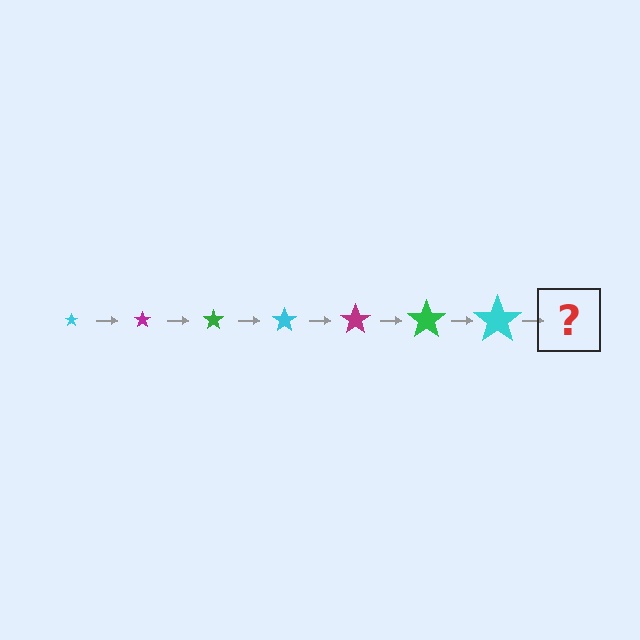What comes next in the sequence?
The next element should be a magenta star, larger than the previous one.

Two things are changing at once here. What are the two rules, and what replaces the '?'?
The two rules are that the star grows larger each step and the color cycles through cyan, magenta, and green. The '?' should be a magenta star, larger than the previous one.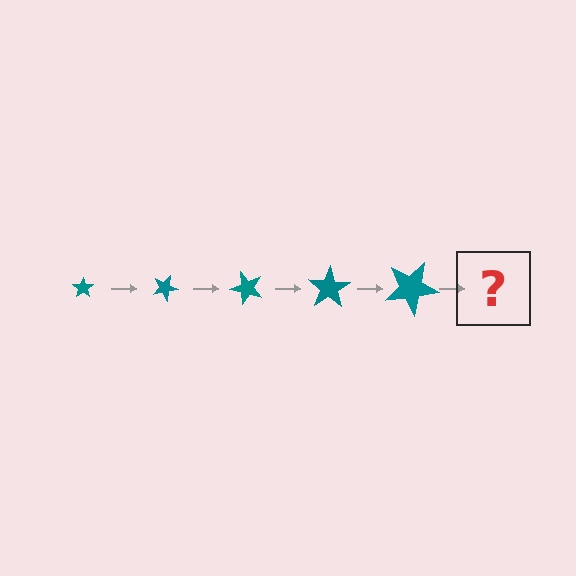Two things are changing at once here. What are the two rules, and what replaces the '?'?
The two rules are that the star grows larger each step and it rotates 25 degrees each step. The '?' should be a star, larger than the previous one and rotated 125 degrees from the start.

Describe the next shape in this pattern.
It should be a star, larger than the previous one and rotated 125 degrees from the start.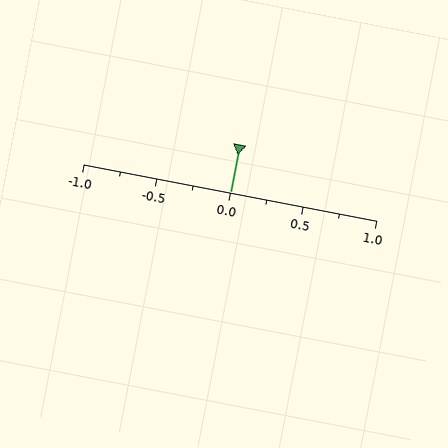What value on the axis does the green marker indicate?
The marker indicates approximately 0.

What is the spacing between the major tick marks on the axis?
The major ticks are spaced 0.5 apart.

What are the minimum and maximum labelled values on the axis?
The axis runs from -1.0 to 1.0.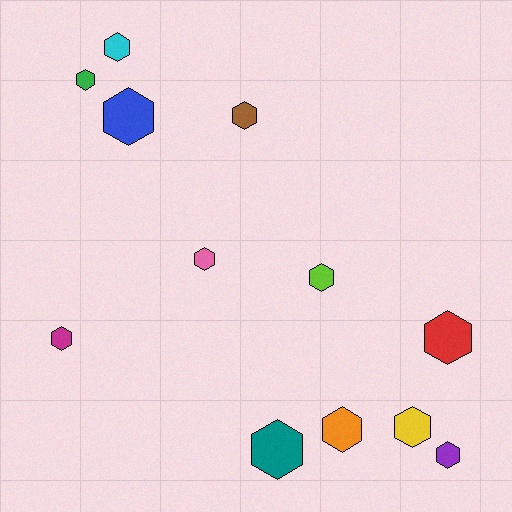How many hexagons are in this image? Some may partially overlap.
There are 12 hexagons.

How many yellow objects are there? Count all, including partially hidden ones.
There is 1 yellow object.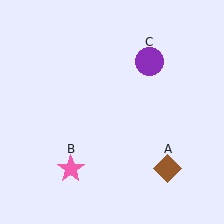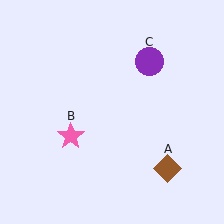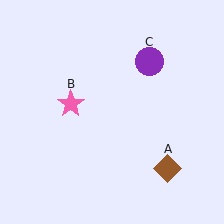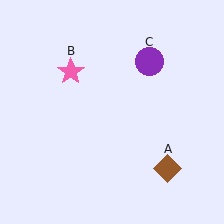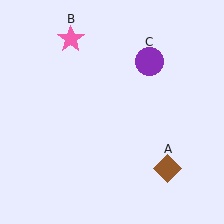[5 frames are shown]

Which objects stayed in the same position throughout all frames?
Brown diamond (object A) and purple circle (object C) remained stationary.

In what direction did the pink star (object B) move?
The pink star (object B) moved up.